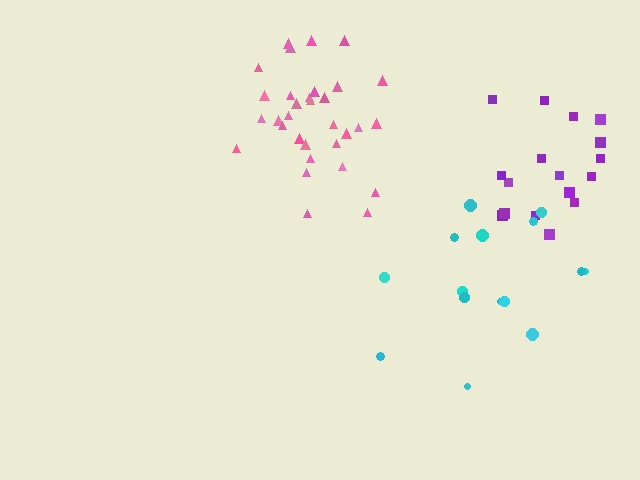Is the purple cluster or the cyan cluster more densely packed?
Purple.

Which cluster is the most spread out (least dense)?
Cyan.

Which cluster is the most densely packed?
Pink.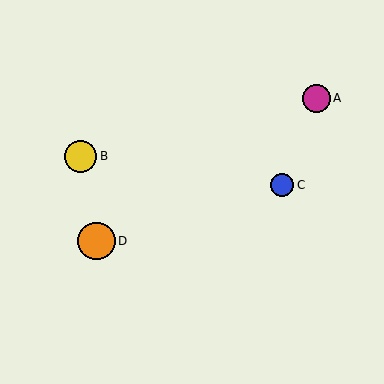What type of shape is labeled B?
Shape B is a yellow circle.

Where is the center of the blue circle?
The center of the blue circle is at (282, 185).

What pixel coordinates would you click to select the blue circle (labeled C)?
Click at (282, 185) to select the blue circle C.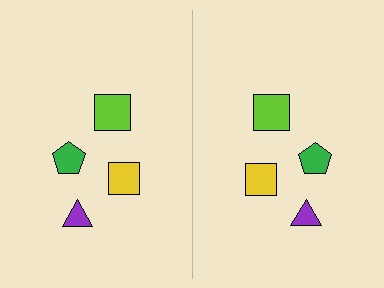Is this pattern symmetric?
Yes, this pattern has bilateral (reflection) symmetry.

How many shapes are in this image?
There are 8 shapes in this image.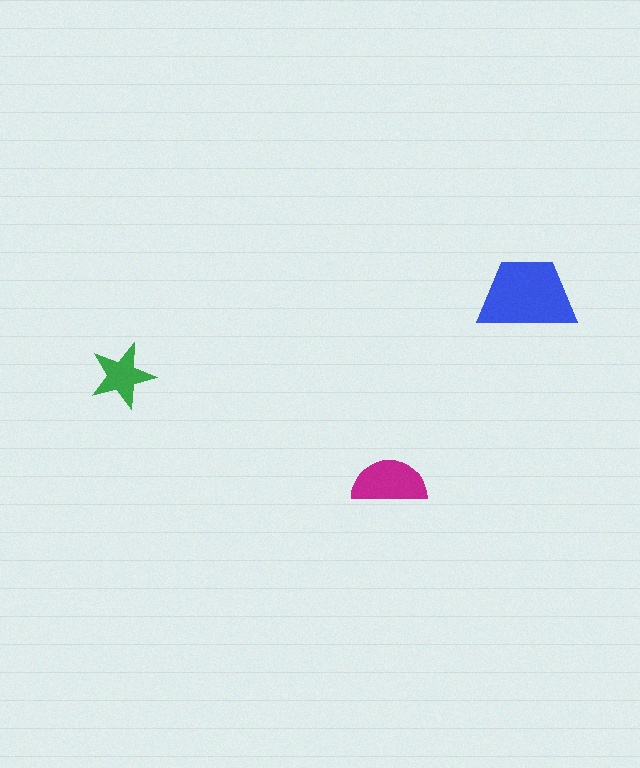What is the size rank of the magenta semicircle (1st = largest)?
2nd.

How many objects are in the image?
There are 3 objects in the image.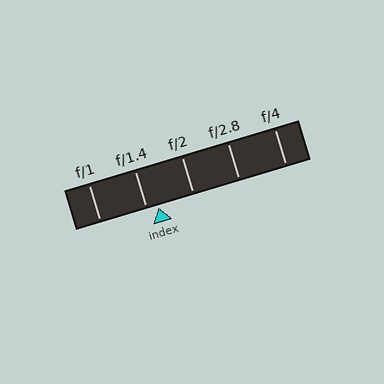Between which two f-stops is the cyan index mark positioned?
The index mark is between f/1.4 and f/2.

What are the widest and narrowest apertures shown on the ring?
The widest aperture shown is f/1 and the narrowest is f/4.